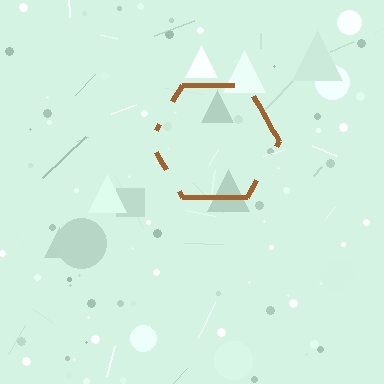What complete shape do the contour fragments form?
The contour fragments form a hexagon.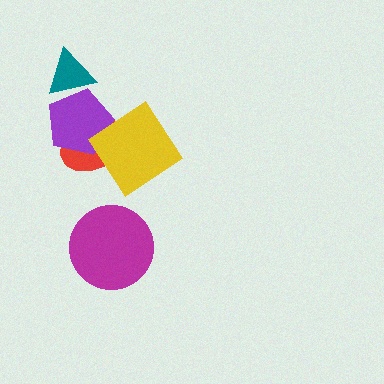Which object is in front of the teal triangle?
The purple pentagon is in front of the teal triangle.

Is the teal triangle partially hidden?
Yes, it is partially covered by another shape.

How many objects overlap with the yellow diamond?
2 objects overlap with the yellow diamond.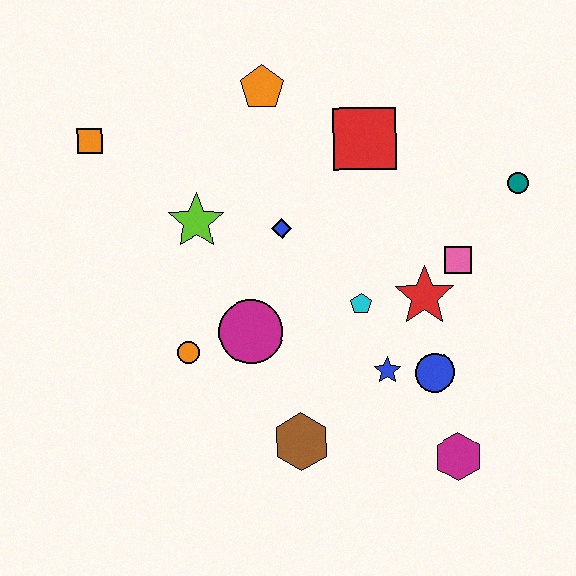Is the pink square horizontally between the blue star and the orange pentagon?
No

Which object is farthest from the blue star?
The orange square is farthest from the blue star.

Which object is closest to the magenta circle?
The orange circle is closest to the magenta circle.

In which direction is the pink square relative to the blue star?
The pink square is above the blue star.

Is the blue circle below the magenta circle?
Yes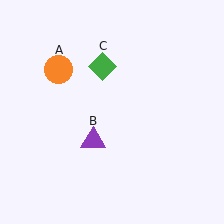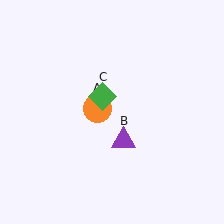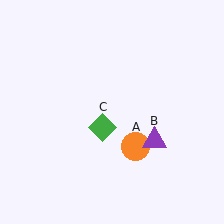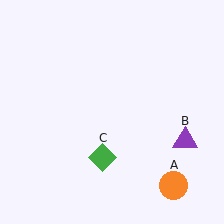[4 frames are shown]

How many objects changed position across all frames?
3 objects changed position: orange circle (object A), purple triangle (object B), green diamond (object C).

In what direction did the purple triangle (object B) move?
The purple triangle (object B) moved right.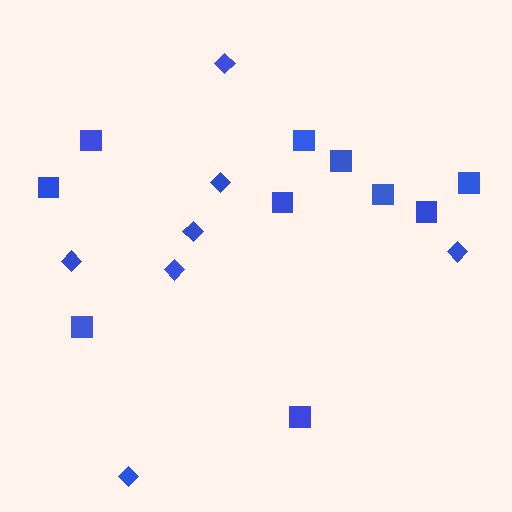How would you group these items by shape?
There are 2 groups: one group of diamonds (7) and one group of squares (10).